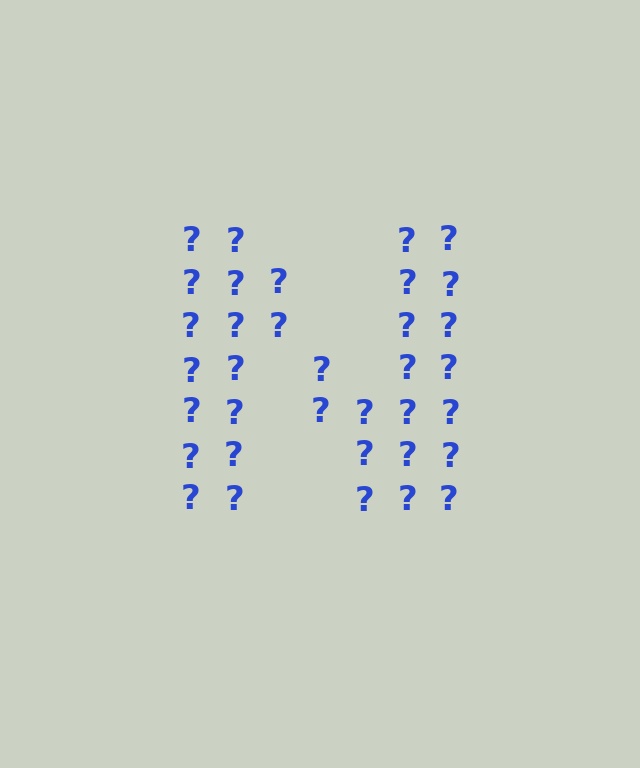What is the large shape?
The large shape is the letter N.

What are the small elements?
The small elements are question marks.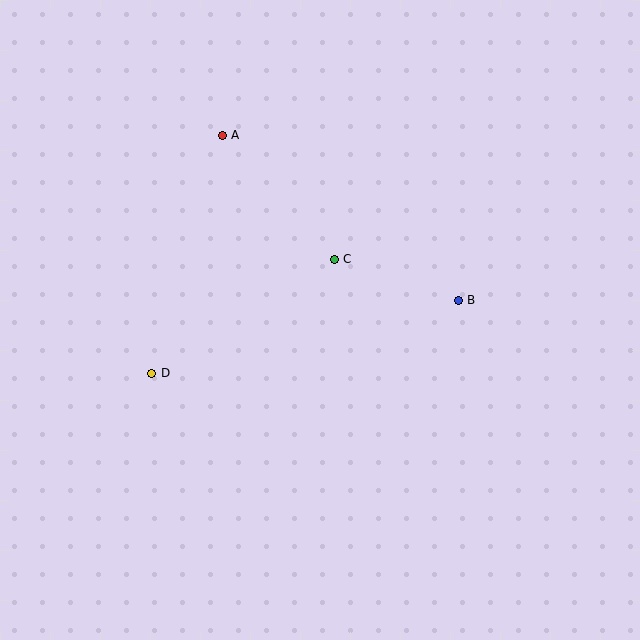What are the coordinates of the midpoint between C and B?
The midpoint between C and B is at (396, 280).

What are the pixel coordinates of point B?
Point B is at (458, 300).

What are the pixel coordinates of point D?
Point D is at (152, 373).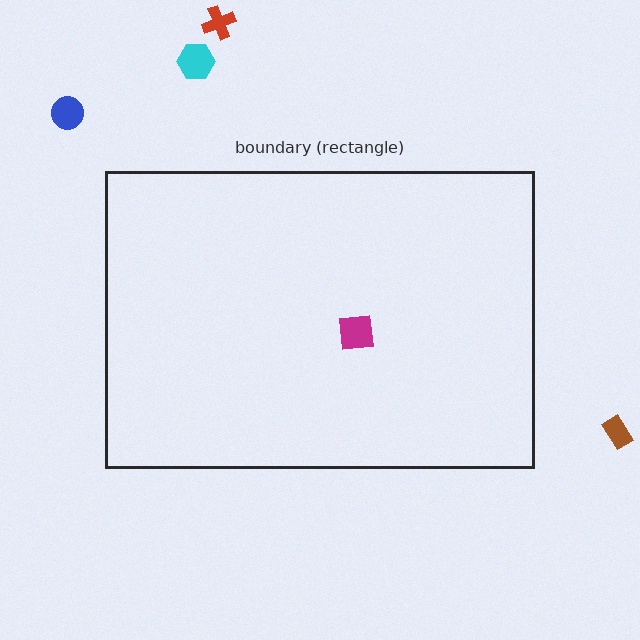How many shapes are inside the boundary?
1 inside, 4 outside.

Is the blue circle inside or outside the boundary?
Outside.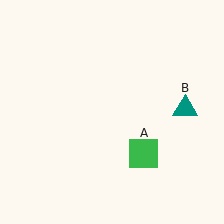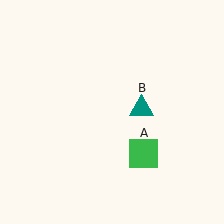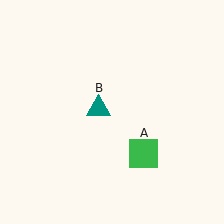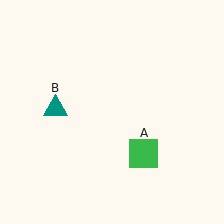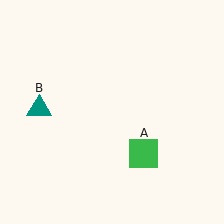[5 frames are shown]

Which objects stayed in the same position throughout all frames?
Green square (object A) remained stationary.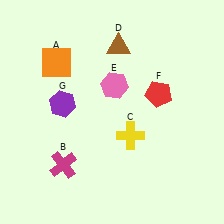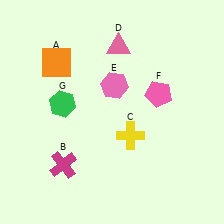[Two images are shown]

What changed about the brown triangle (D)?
In Image 1, D is brown. In Image 2, it changed to pink.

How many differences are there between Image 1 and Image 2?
There are 3 differences between the two images.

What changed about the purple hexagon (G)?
In Image 1, G is purple. In Image 2, it changed to green.